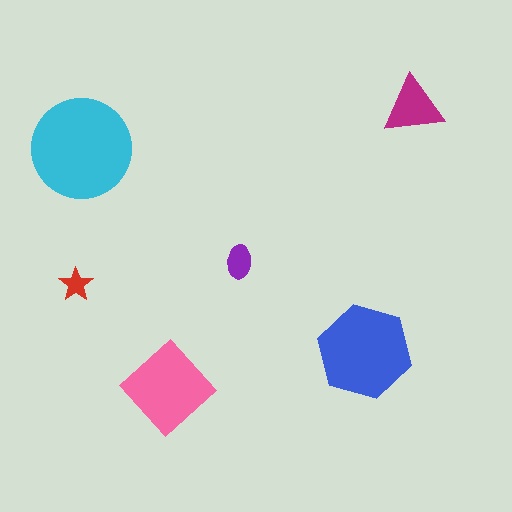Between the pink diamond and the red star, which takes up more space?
The pink diamond.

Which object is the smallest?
The red star.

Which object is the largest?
The cyan circle.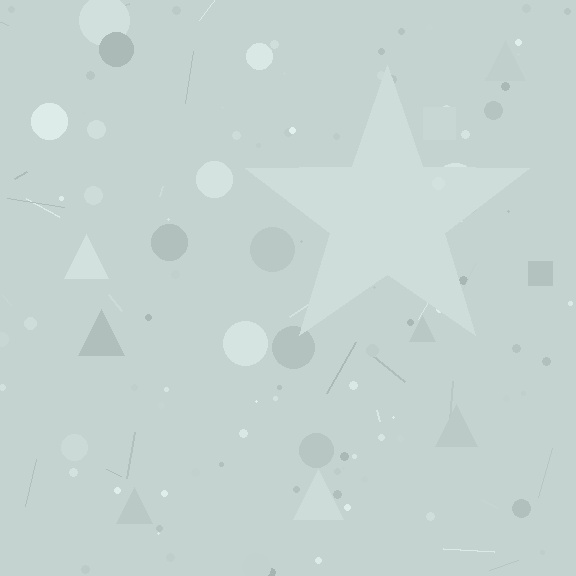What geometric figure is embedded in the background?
A star is embedded in the background.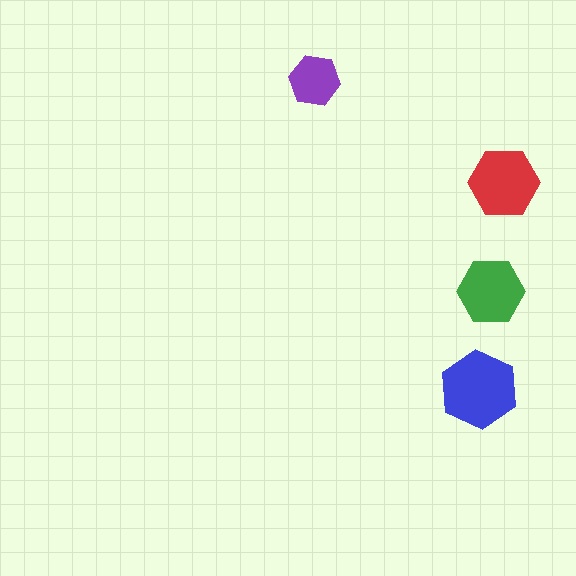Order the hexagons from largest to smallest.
the blue one, the red one, the green one, the purple one.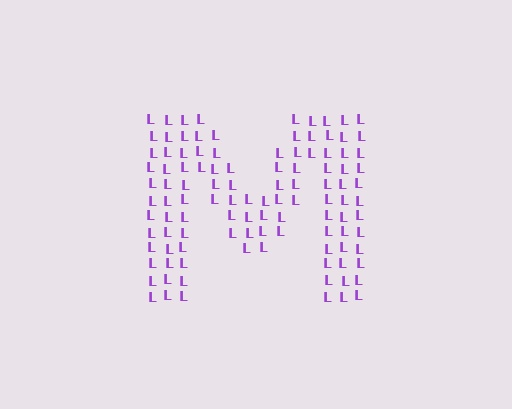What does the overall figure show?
The overall figure shows the letter M.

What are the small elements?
The small elements are letter L's.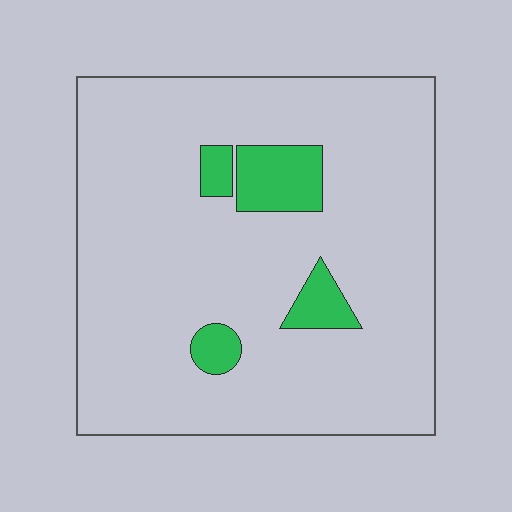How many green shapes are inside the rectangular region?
4.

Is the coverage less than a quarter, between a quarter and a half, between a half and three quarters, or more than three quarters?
Less than a quarter.